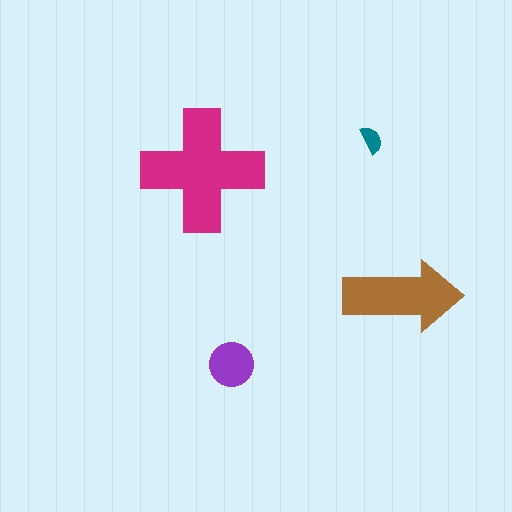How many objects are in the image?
There are 4 objects in the image.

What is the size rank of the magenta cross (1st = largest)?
1st.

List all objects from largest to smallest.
The magenta cross, the brown arrow, the purple circle, the teal semicircle.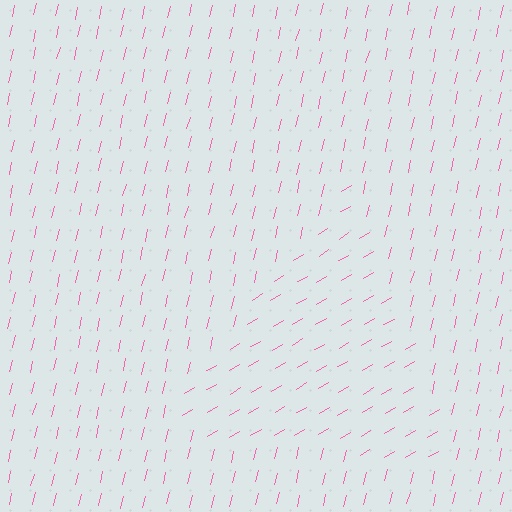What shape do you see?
I see a triangle.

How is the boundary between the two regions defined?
The boundary is defined purely by a change in line orientation (approximately 45 degrees difference). All lines are the same color and thickness.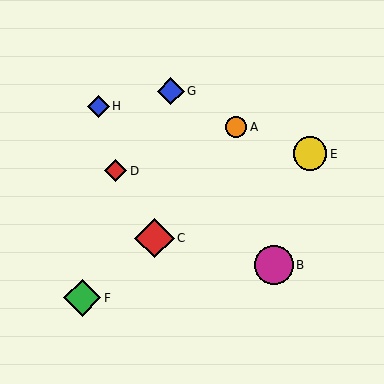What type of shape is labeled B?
Shape B is a magenta circle.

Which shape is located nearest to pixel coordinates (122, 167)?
The red diamond (labeled D) at (116, 171) is nearest to that location.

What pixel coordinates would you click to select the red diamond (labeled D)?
Click at (116, 171) to select the red diamond D.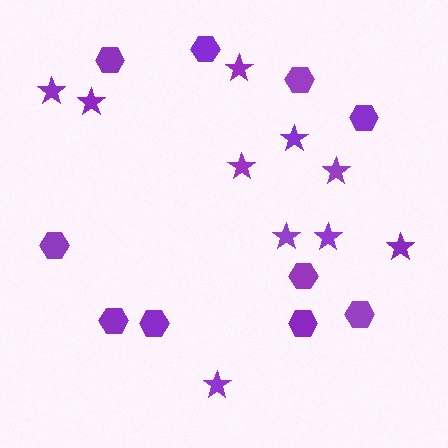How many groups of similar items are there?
There are 2 groups: one group of hexagons (10) and one group of stars (10).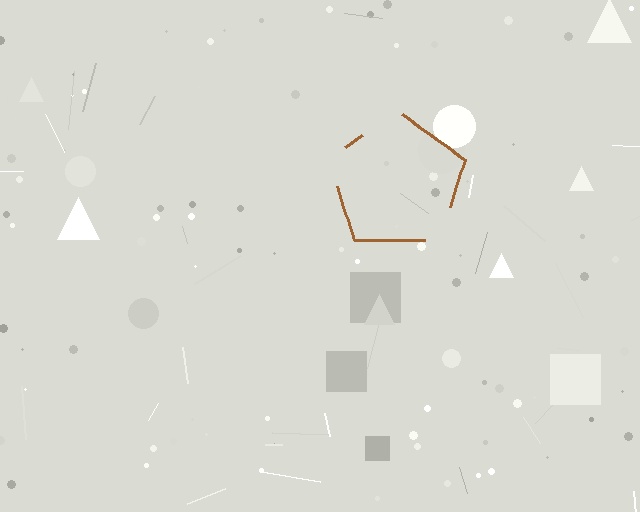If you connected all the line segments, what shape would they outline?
They would outline a pentagon.